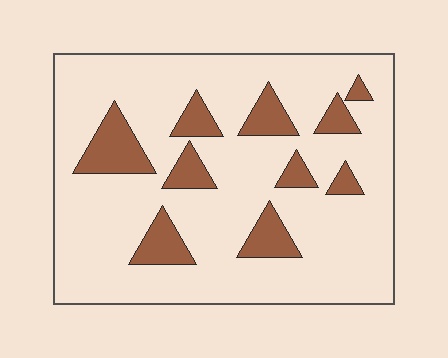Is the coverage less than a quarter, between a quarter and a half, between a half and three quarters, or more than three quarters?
Less than a quarter.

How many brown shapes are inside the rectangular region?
10.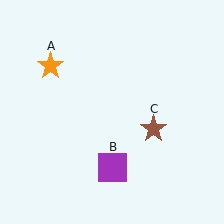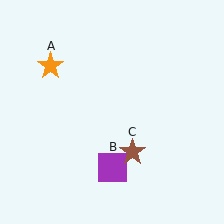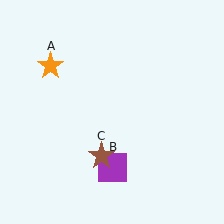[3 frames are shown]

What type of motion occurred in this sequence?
The brown star (object C) rotated clockwise around the center of the scene.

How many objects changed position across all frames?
1 object changed position: brown star (object C).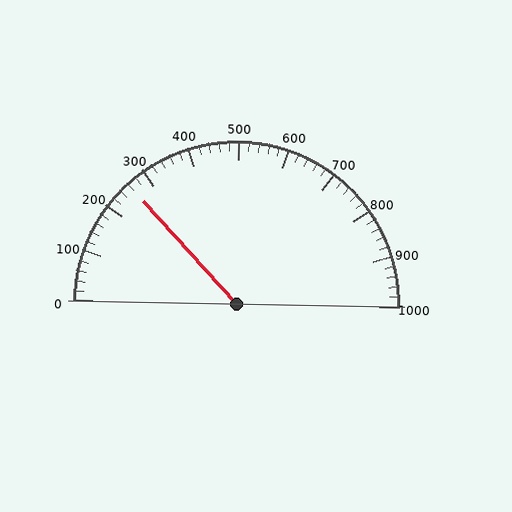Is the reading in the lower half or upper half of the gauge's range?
The reading is in the lower half of the range (0 to 1000).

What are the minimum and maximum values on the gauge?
The gauge ranges from 0 to 1000.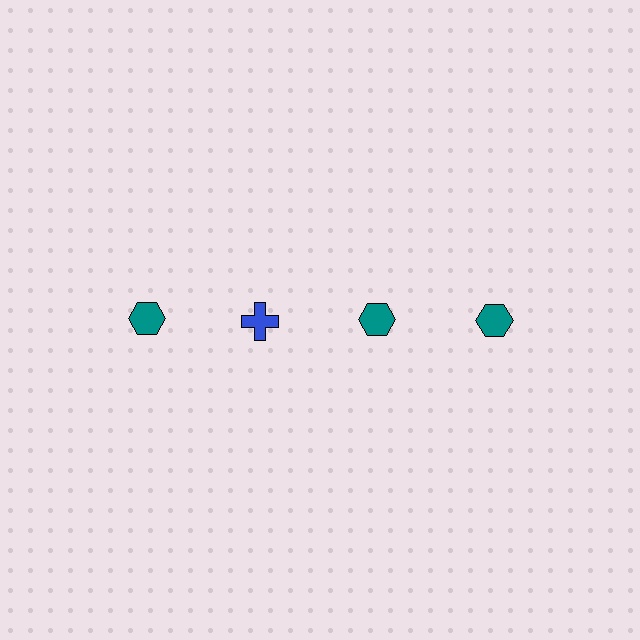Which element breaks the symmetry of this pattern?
The blue cross in the top row, second from left column breaks the symmetry. All other shapes are teal hexagons.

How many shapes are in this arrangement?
There are 4 shapes arranged in a grid pattern.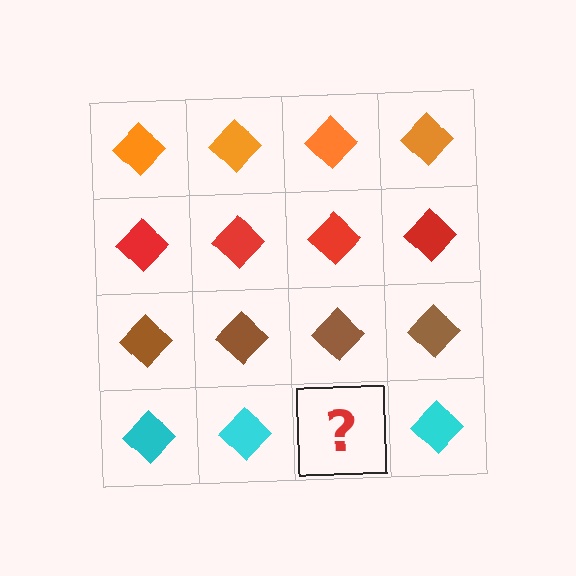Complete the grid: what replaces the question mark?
The question mark should be replaced with a cyan diamond.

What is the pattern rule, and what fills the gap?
The rule is that each row has a consistent color. The gap should be filled with a cyan diamond.